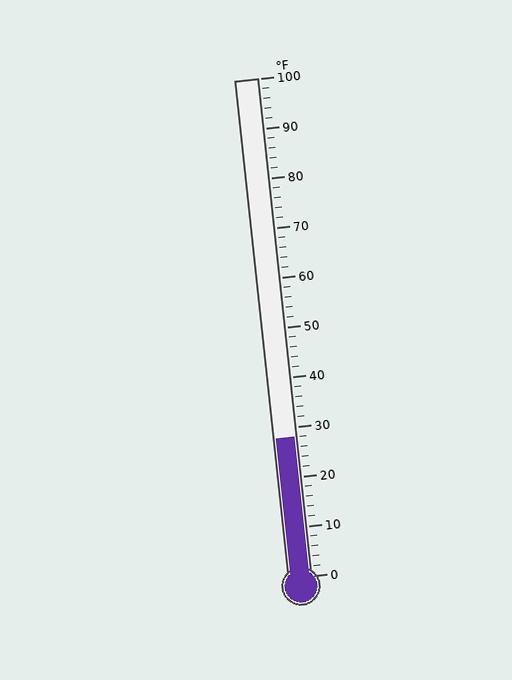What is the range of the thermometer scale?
The thermometer scale ranges from 0°F to 100°F.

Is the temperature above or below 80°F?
The temperature is below 80°F.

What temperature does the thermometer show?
The thermometer shows approximately 28°F.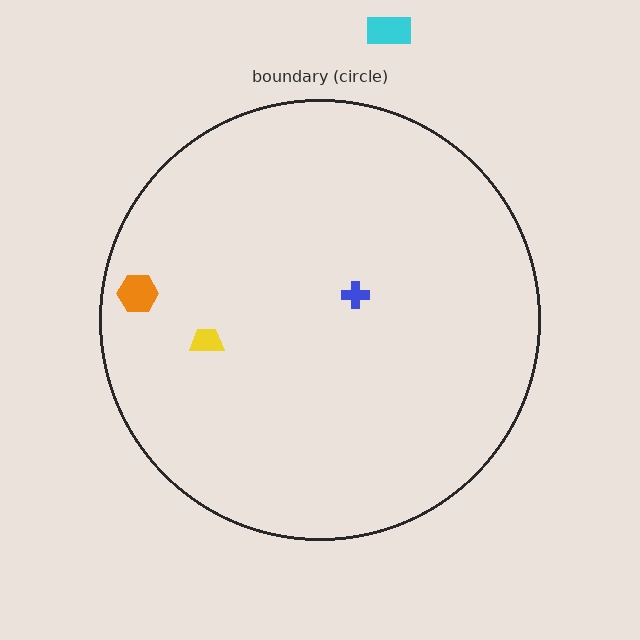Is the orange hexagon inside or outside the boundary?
Inside.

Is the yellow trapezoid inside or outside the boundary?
Inside.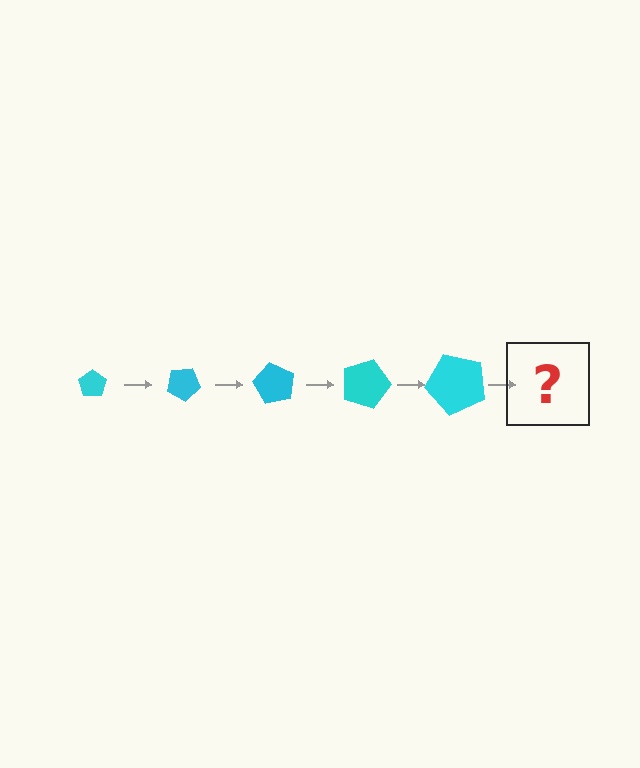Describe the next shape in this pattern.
It should be a pentagon, larger than the previous one and rotated 150 degrees from the start.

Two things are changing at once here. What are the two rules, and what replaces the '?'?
The two rules are that the pentagon grows larger each step and it rotates 30 degrees each step. The '?' should be a pentagon, larger than the previous one and rotated 150 degrees from the start.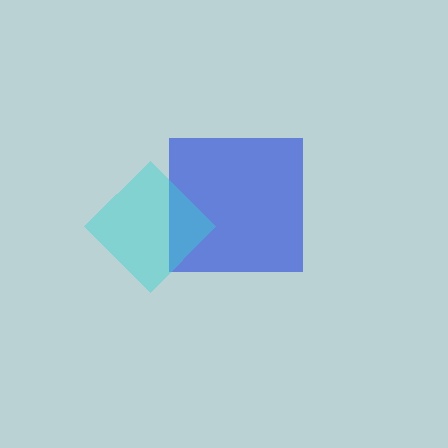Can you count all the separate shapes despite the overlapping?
Yes, there are 2 separate shapes.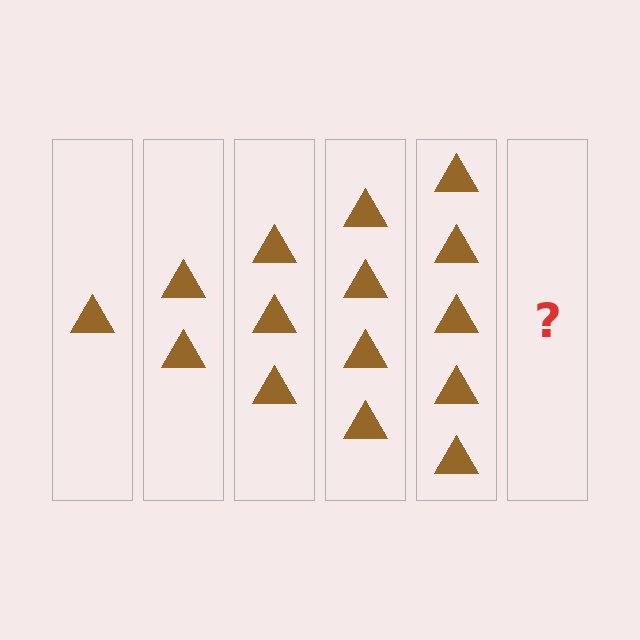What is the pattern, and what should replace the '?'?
The pattern is that each step adds one more triangle. The '?' should be 6 triangles.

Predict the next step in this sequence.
The next step is 6 triangles.